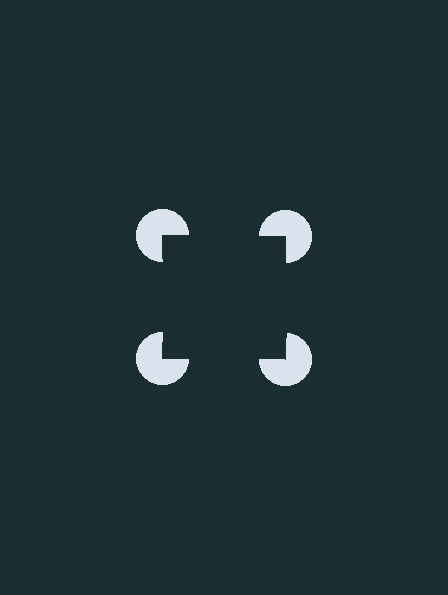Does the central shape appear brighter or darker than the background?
It typically appears slightly darker than the background, even though no actual brightness change is drawn.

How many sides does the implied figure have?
4 sides.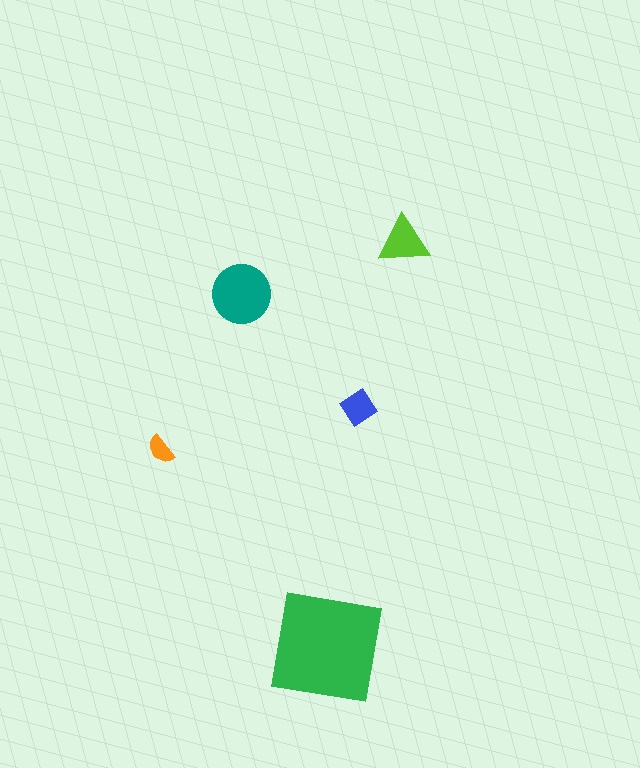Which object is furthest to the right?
The lime triangle is rightmost.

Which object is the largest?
The green square.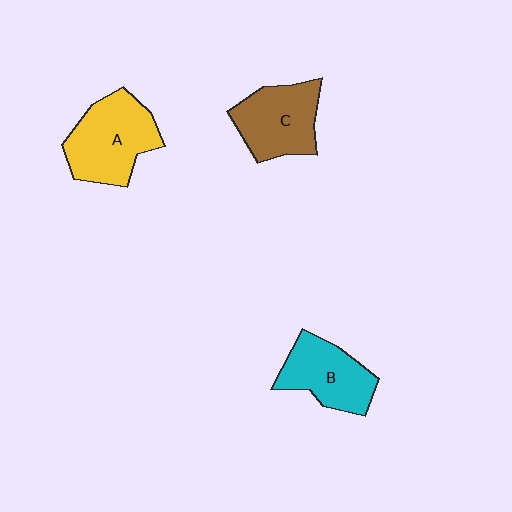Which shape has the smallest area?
Shape B (cyan).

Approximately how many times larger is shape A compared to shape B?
Approximately 1.2 times.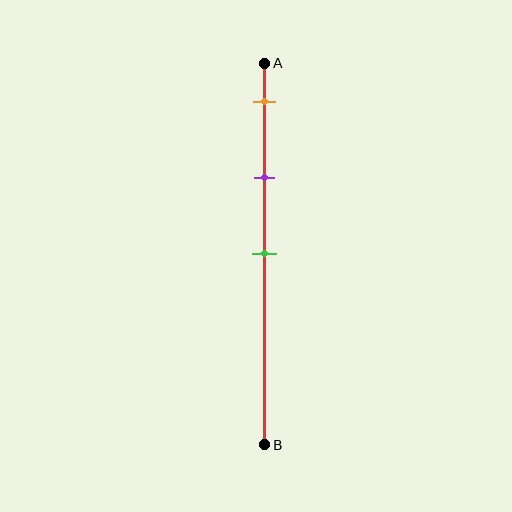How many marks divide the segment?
There are 3 marks dividing the segment.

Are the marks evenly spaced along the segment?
Yes, the marks are approximately evenly spaced.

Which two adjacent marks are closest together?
The orange and purple marks are the closest adjacent pair.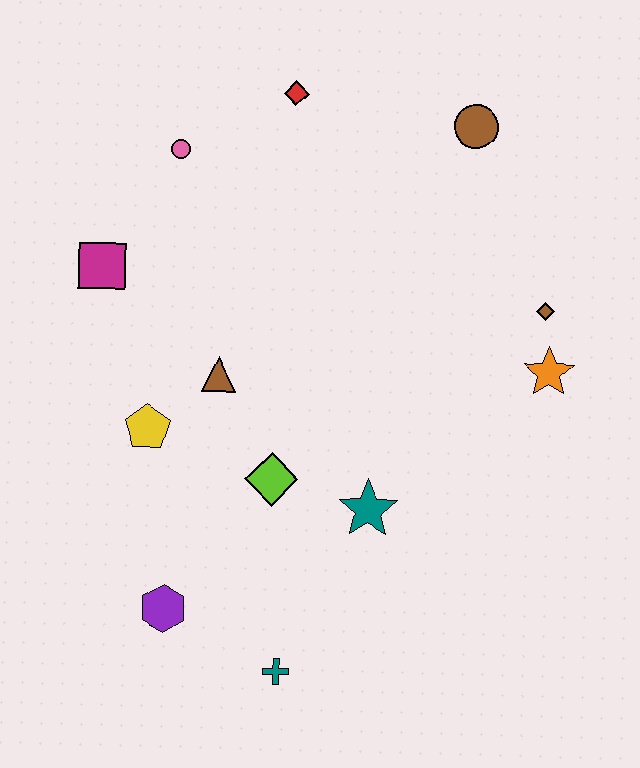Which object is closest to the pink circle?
The red diamond is closest to the pink circle.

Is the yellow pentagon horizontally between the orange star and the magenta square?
Yes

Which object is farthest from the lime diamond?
The brown circle is farthest from the lime diamond.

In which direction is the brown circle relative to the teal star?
The brown circle is above the teal star.